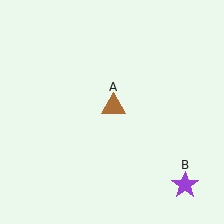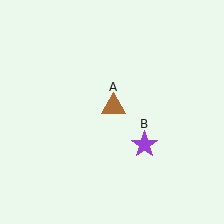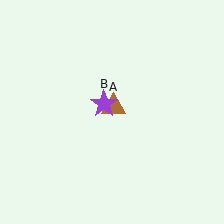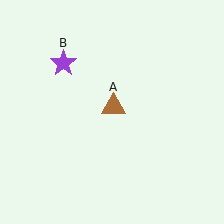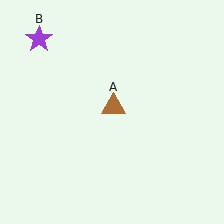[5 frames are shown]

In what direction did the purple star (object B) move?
The purple star (object B) moved up and to the left.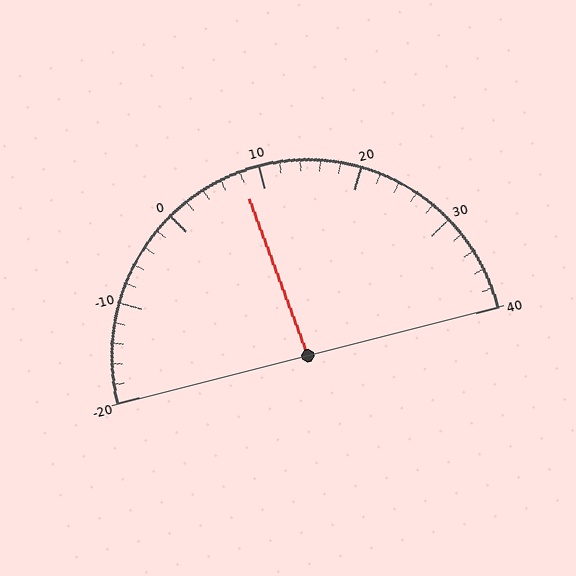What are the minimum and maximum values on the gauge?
The gauge ranges from -20 to 40.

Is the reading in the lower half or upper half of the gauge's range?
The reading is in the lower half of the range (-20 to 40).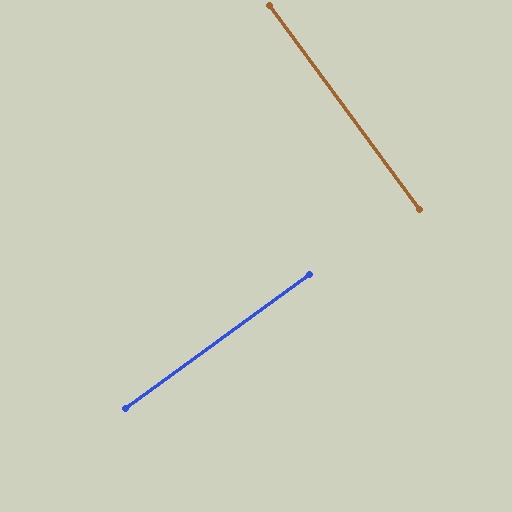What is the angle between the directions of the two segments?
Approximately 90 degrees.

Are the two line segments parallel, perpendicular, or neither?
Perpendicular — they meet at approximately 90°.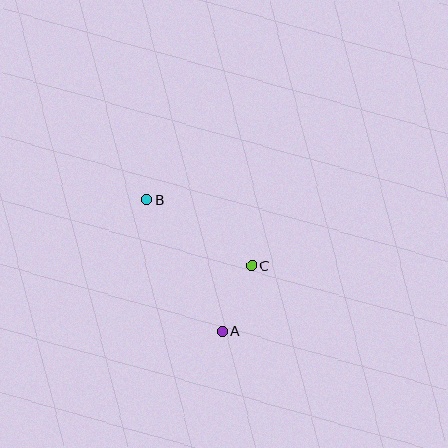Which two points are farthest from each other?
Points A and B are farthest from each other.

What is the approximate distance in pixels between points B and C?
The distance between B and C is approximately 124 pixels.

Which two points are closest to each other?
Points A and C are closest to each other.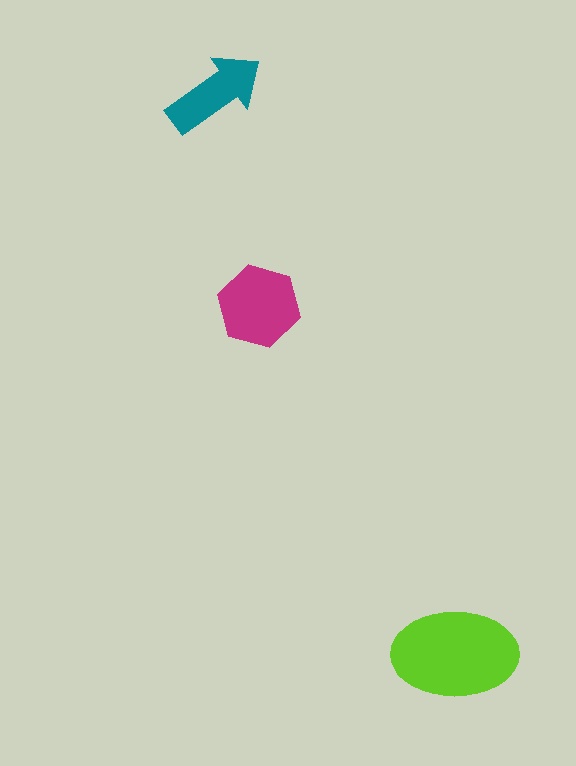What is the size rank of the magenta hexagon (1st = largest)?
2nd.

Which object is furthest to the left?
The teal arrow is leftmost.